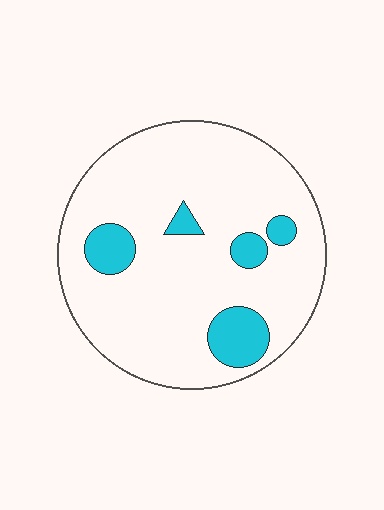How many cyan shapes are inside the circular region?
5.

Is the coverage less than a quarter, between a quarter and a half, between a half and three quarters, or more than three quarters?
Less than a quarter.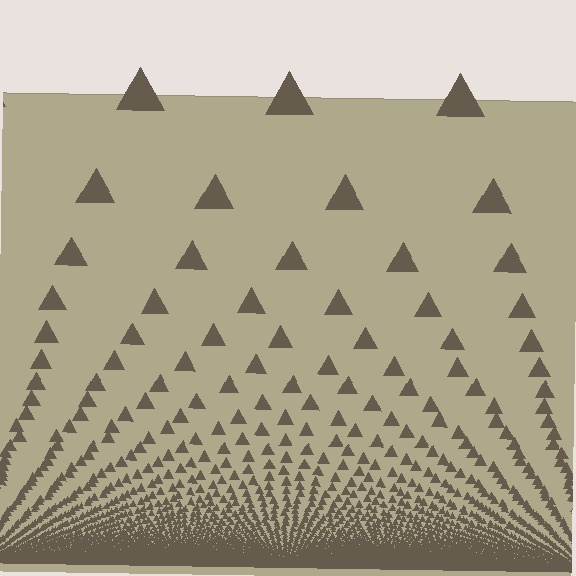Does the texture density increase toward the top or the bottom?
Density increases toward the bottom.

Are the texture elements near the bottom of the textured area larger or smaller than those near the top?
Smaller. The gradient is inverted — elements near the bottom are smaller and denser.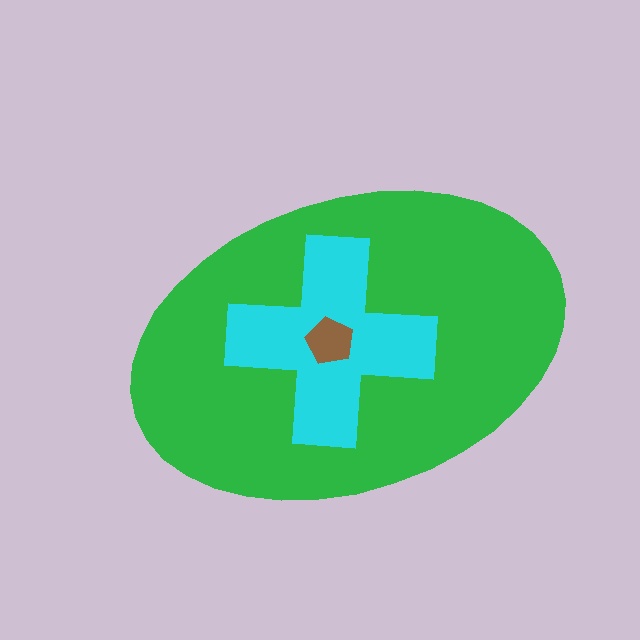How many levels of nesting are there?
3.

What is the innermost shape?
The brown pentagon.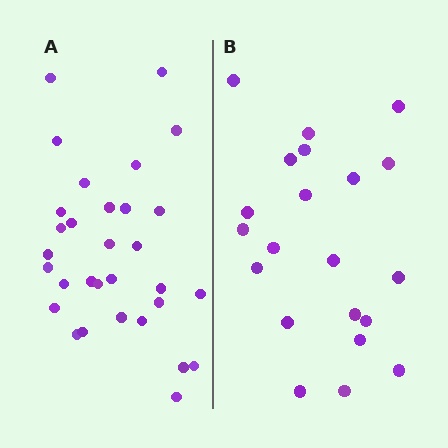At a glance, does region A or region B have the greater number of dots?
Region A (the left region) has more dots.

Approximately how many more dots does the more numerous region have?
Region A has roughly 10 or so more dots than region B.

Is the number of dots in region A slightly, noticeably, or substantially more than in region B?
Region A has substantially more. The ratio is roughly 1.5 to 1.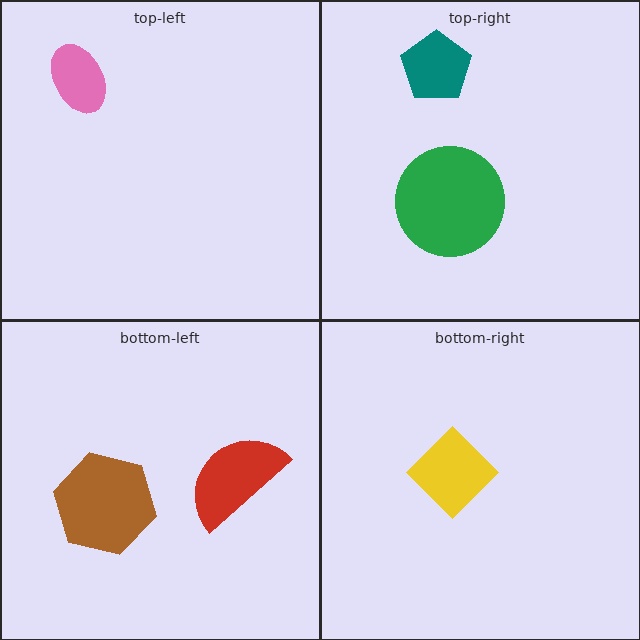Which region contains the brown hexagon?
The bottom-left region.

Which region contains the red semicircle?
The bottom-left region.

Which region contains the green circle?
The top-right region.